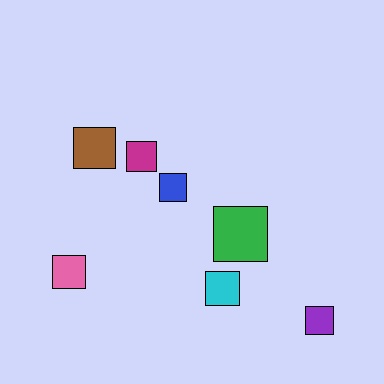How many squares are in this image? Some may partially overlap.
There are 7 squares.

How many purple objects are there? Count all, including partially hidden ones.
There is 1 purple object.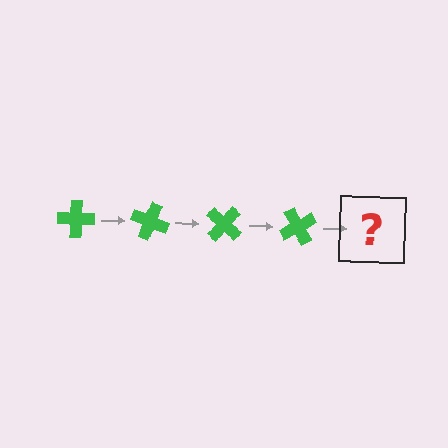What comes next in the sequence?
The next element should be a green cross rotated 80 degrees.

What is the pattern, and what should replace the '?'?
The pattern is that the cross rotates 20 degrees each step. The '?' should be a green cross rotated 80 degrees.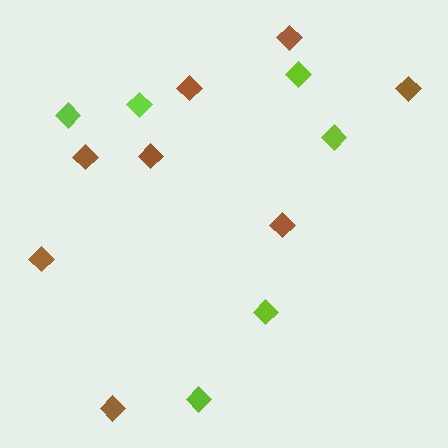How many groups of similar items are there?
There are 2 groups: one group of brown diamonds (8) and one group of lime diamonds (6).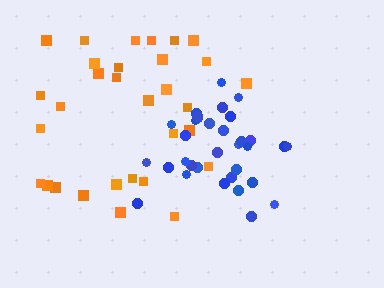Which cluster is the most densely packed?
Blue.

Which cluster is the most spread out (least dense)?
Orange.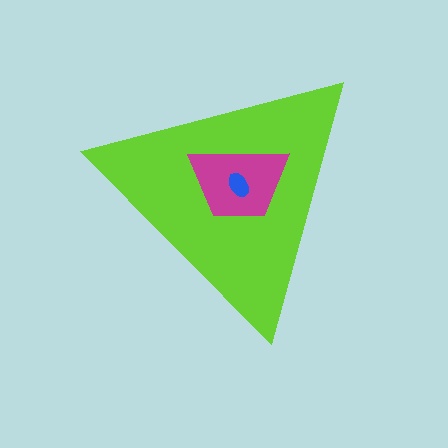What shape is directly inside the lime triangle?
The magenta trapezoid.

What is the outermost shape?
The lime triangle.